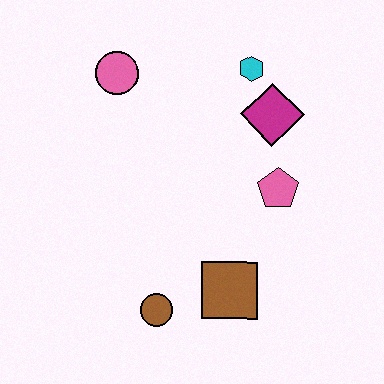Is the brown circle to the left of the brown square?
Yes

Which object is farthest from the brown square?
The pink circle is farthest from the brown square.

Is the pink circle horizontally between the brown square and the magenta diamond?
No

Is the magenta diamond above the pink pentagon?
Yes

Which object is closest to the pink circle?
The cyan hexagon is closest to the pink circle.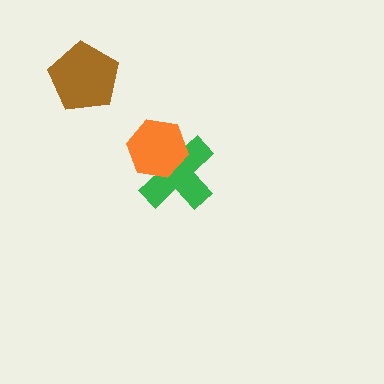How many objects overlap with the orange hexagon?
1 object overlaps with the orange hexagon.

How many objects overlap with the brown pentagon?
0 objects overlap with the brown pentagon.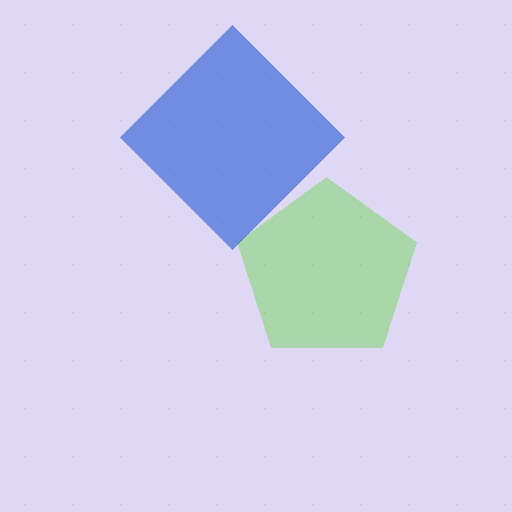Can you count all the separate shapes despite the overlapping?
Yes, there are 2 separate shapes.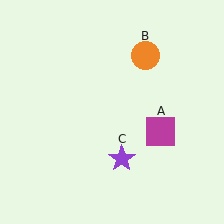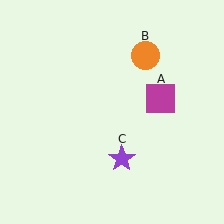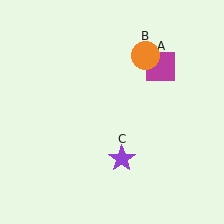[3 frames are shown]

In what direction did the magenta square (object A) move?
The magenta square (object A) moved up.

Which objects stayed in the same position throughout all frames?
Orange circle (object B) and purple star (object C) remained stationary.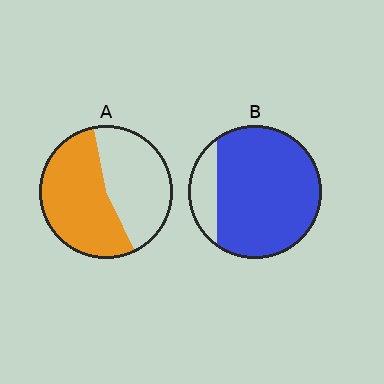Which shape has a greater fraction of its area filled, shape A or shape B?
Shape B.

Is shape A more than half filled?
Yes.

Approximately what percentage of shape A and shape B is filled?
A is approximately 55% and B is approximately 85%.